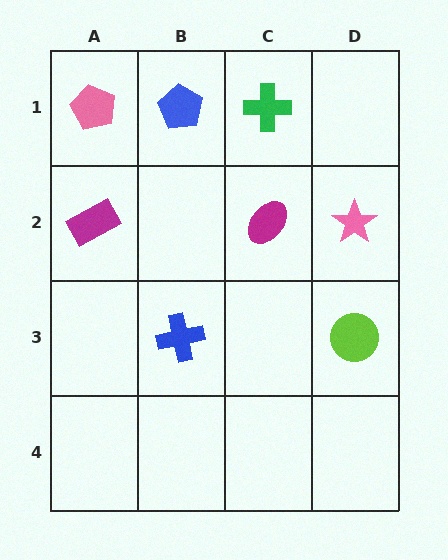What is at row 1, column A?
A pink pentagon.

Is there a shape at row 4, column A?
No, that cell is empty.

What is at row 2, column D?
A pink star.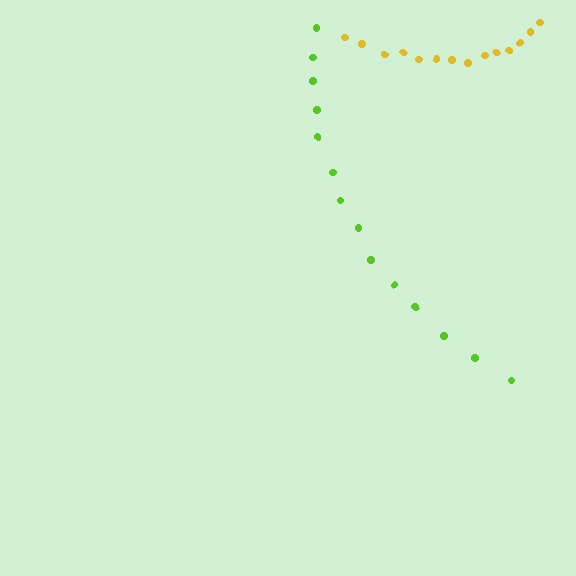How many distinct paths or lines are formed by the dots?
There are 2 distinct paths.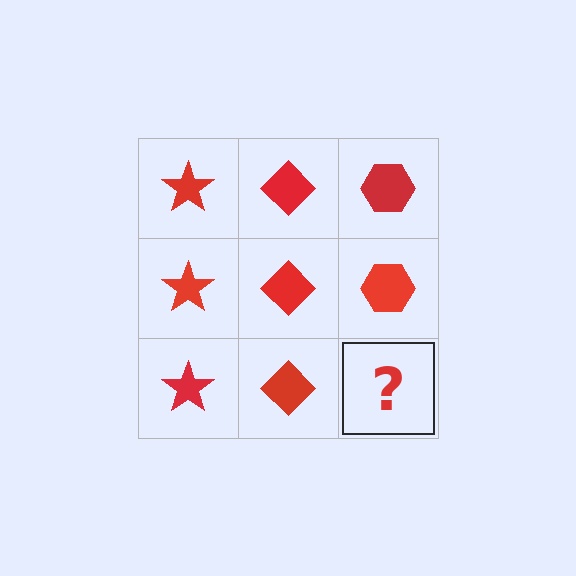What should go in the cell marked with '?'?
The missing cell should contain a red hexagon.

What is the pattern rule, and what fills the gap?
The rule is that each column has a consistent shape. The gap should be filled with a red hexagon.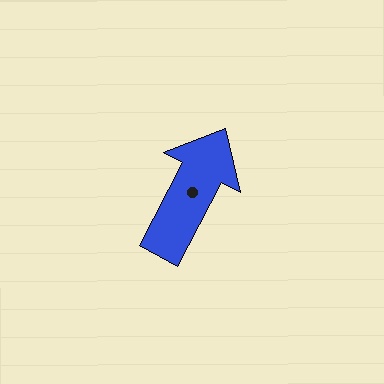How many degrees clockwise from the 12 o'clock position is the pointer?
Approximately 28 degrees.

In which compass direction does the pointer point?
Northeast.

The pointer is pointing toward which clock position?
Roughly 1 o'clock.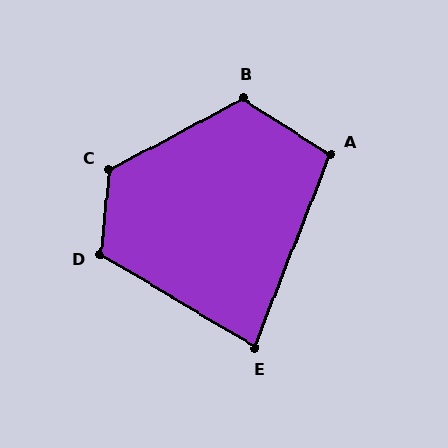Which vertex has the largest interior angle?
C, at approximately 124 degrees.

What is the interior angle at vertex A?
Approximately 101 degrees (obtuse).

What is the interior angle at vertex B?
Approximately 119 degrees (obtuse).